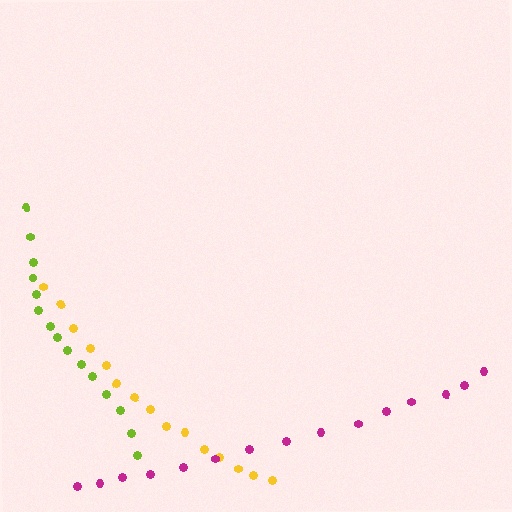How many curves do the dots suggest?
There are 3 distinct paths.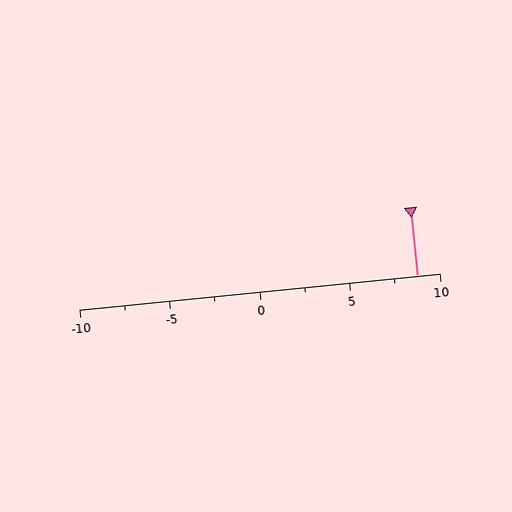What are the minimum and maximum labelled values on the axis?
The axis runs from -10 to 10.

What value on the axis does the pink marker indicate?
The marker indicates approximately 8.8.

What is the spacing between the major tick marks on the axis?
The major ticks are spaced 5 apart.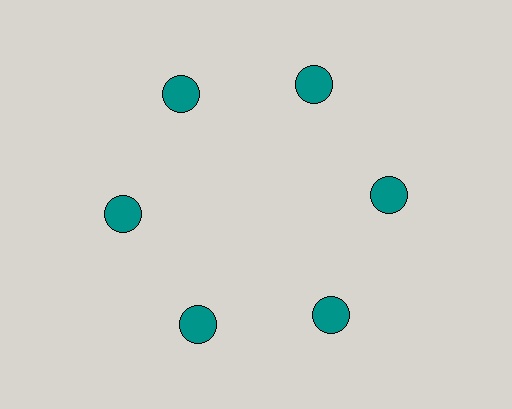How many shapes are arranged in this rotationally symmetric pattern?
There are 6 shapes, arranged in 6 groups of 1.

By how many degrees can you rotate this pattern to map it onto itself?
The pattern maps onto itself every 60 degrees of rotation.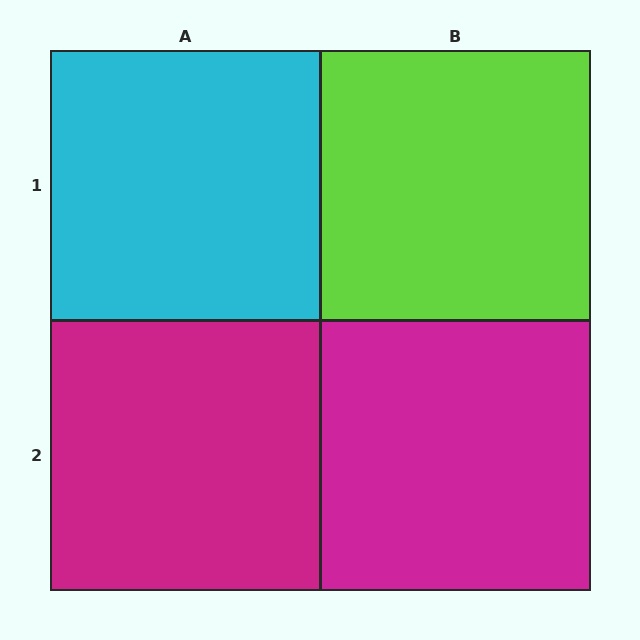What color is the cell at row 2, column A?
Magenta.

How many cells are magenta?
2 cells are magenta.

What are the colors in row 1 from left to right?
Cyan, lime.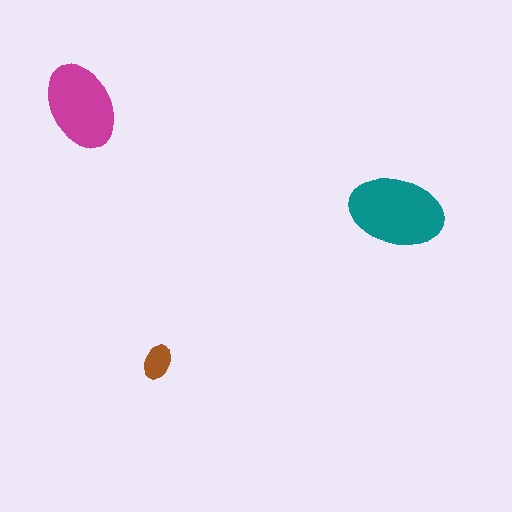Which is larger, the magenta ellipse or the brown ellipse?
The magenta one.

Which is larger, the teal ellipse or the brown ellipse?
The teal one.